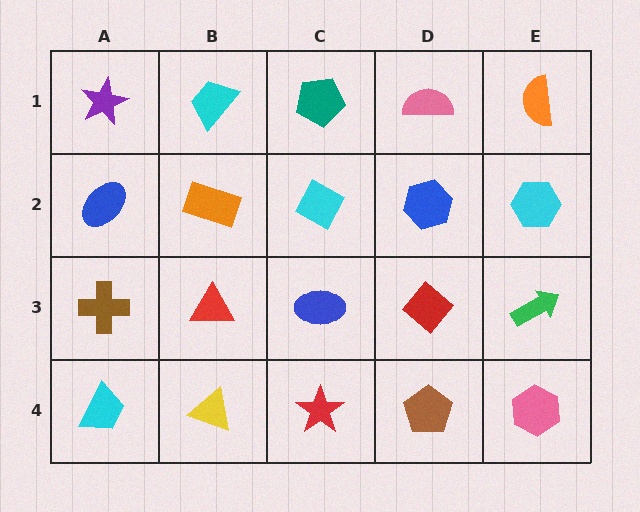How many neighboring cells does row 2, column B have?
4.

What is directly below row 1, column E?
A cyan hexagon.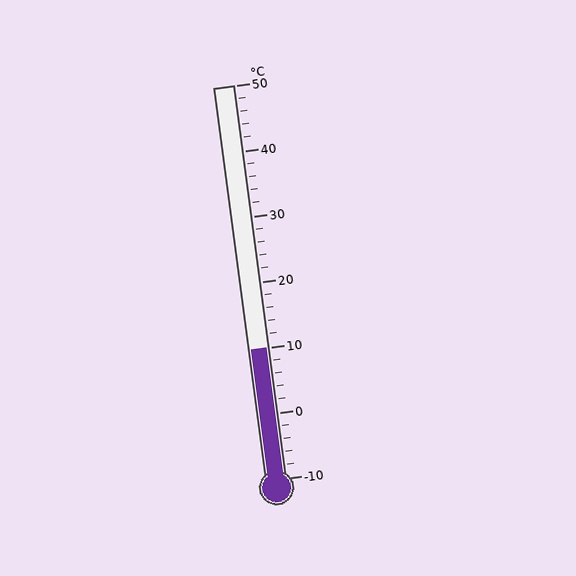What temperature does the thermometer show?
The thermometer shows approximately 10°C.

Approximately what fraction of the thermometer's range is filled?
The thermometer is filled to approximately 35% of its range.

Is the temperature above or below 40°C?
The temperature is below 40°C.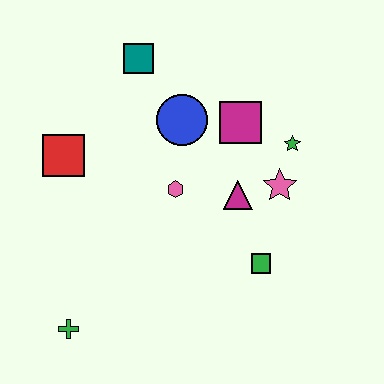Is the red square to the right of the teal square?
No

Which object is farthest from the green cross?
The green star is farthest from the green cross.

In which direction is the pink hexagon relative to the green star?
The pink hexagon is to the left of the green star.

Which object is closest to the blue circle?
The magenta square is closest to the blue circle.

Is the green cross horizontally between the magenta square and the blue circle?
No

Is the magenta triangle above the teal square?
No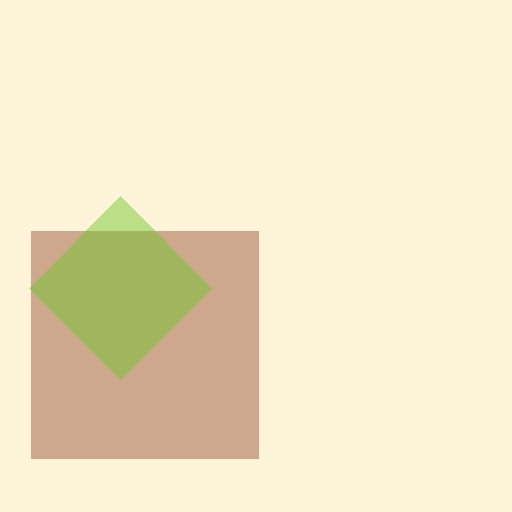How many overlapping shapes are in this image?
There are 2 overlapping shapes in the image.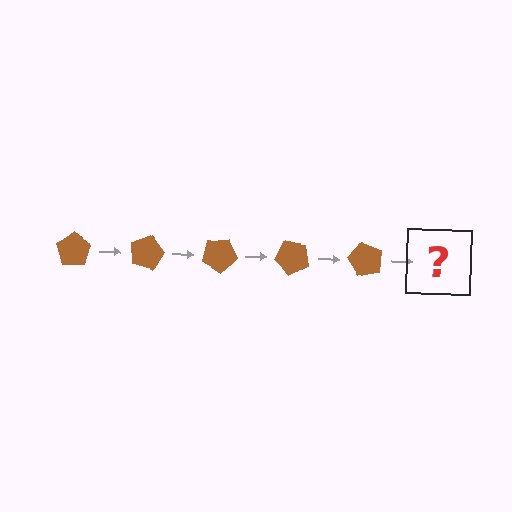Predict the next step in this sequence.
The next step is a brown pentagon rotated 75 degrees.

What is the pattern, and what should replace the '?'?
The pattern is that the pentagon rotates 15 degrees each step. The '?' should be a brown pentagon rotated 75 degrees.